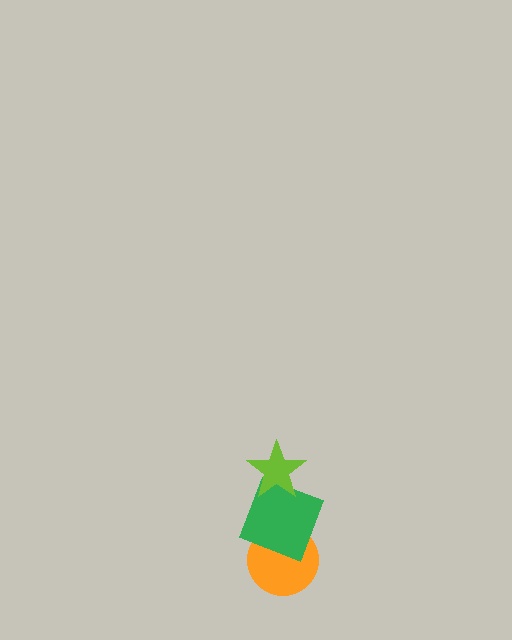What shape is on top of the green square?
The lime star is on top of the green square.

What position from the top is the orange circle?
The orange circle is 3rd from the top.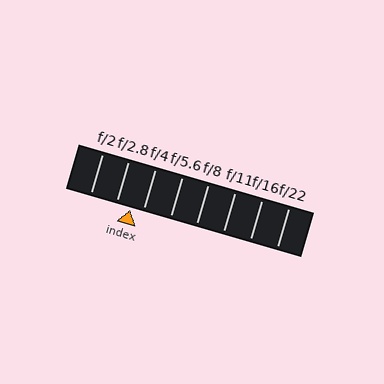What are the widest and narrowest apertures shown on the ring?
The widest aperture shown is f/2 and the narrowest is f/22.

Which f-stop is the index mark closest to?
The index mark is closest to f/4.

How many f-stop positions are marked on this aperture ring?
There are 8 f-stop positions marked.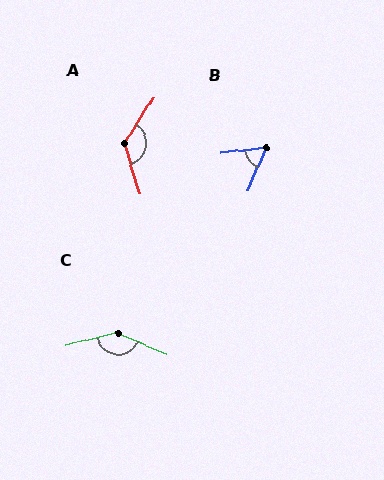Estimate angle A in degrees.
Approximately 131 degrees.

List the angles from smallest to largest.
B (60°), A (131°), C (143°).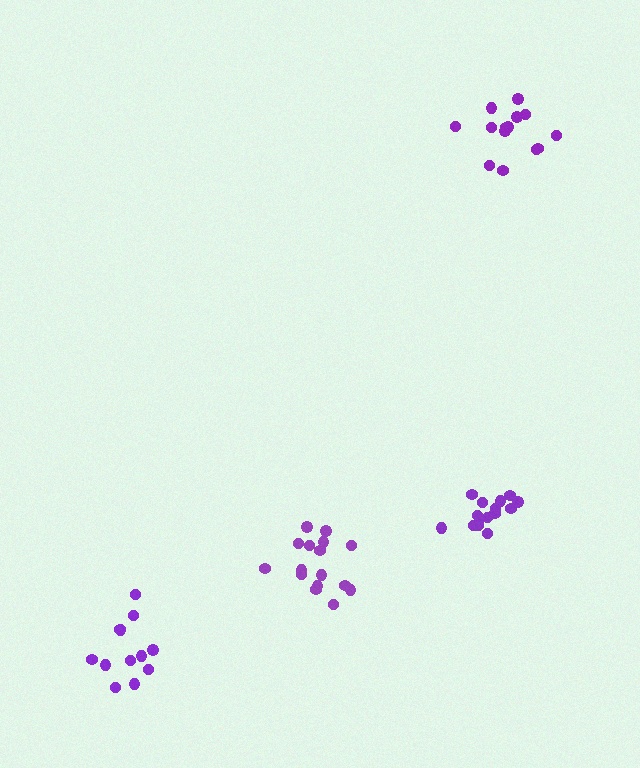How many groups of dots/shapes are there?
There are 4 groups.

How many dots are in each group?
Group 1: 15 dots, Group 2: 14 dots, Group 3: 16 dots, Group 4: 12 dots (57 total).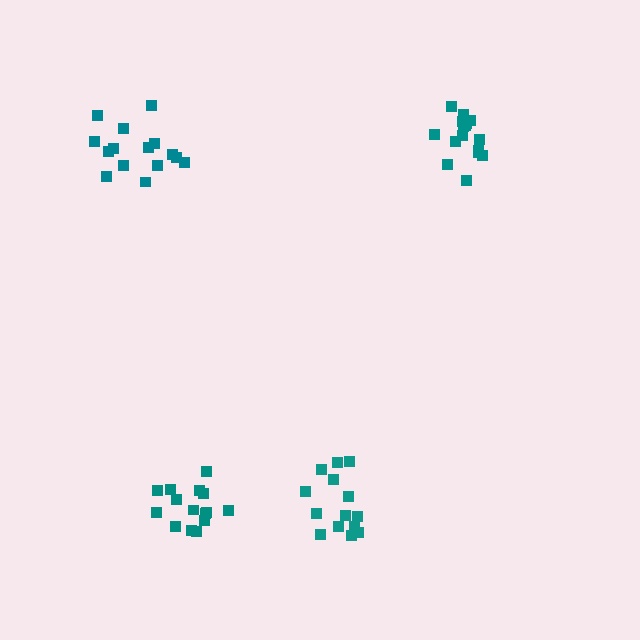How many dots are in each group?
Group 1: 15 dots, Group 2: 16 dots, Group 3: 15 dots, Group 4: 14 dots (60 total).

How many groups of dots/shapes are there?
There are 4 groups.